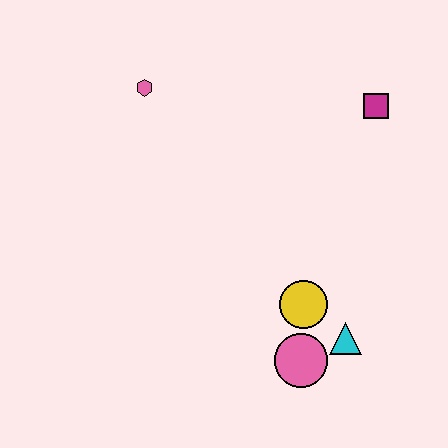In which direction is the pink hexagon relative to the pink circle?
The pink hexagon is above the pink circle.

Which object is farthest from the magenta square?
The pink circle is farthest from the magenta square.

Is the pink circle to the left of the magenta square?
Yes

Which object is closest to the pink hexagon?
The magenta square is closest to the pink hexagon.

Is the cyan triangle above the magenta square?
No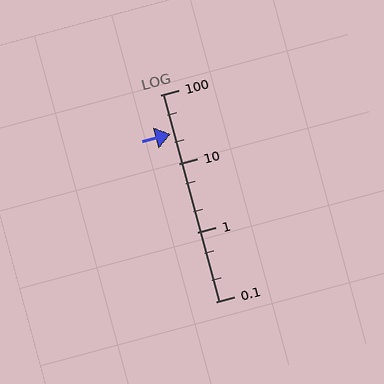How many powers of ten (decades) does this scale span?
The scale spans 3 decades, from 0.1 to 100.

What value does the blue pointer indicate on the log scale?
The pointer indicates approximately 27.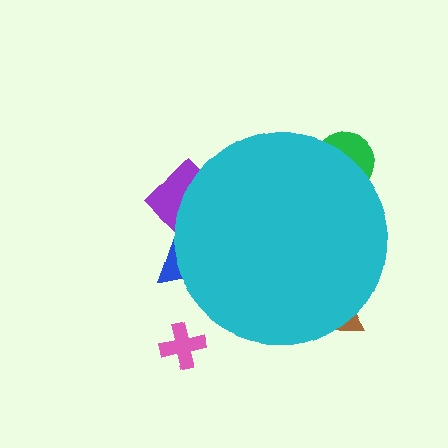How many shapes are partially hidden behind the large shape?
4 shapes are partially hidden.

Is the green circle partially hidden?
Yes, the green circle is partially hidden behind the cyan circle.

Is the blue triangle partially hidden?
Yes, the blue triangle is partially hidden behind the cyan circle.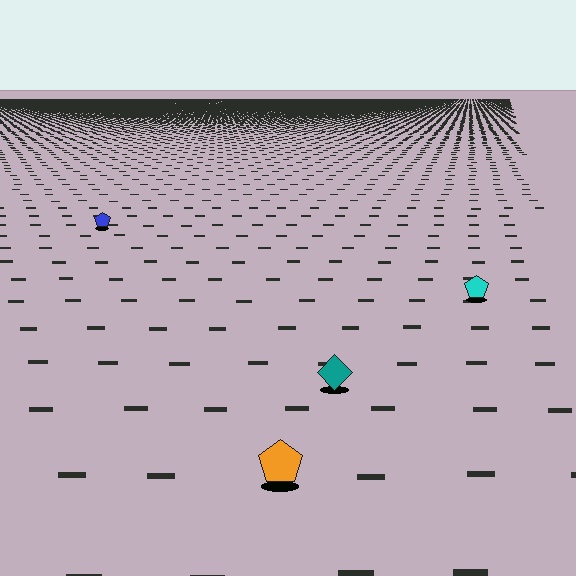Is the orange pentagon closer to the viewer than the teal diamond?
Yes. The orange pentagon is closer — you can tell from the texture gradient: the ground texture is coarser near it.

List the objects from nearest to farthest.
From nearest to farthest: the orange pentagon, the teal diamond, the cyan pentagon, the blue pentagon.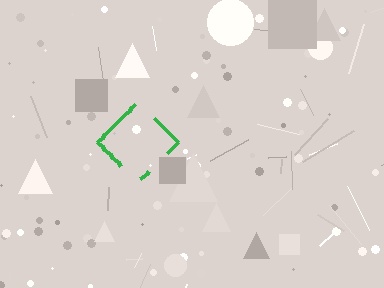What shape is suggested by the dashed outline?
The dashed outline suggests a diamond.